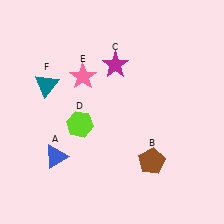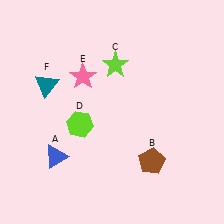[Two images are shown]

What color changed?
The star (C) changed from magenta in Image 1 to lime in Image 2.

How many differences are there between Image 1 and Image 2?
There is 1 difference between the two images.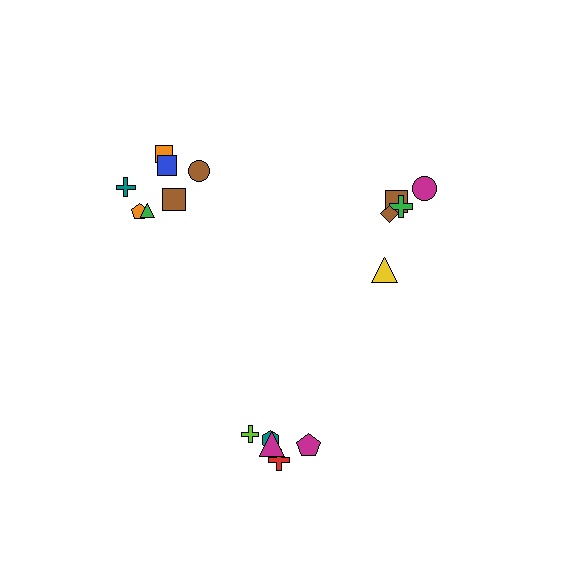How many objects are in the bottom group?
There are 5 objects.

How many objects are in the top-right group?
There are 5 objects.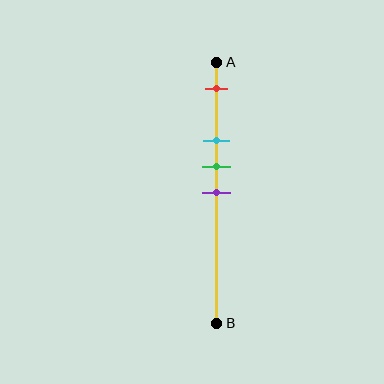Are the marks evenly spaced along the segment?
No, the marks are not evenly spaced.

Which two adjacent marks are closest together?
The green and purple marks are the closest adjacent pair.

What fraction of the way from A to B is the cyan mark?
The cyan mark is approximately 30% (0.3) of the way from A to B.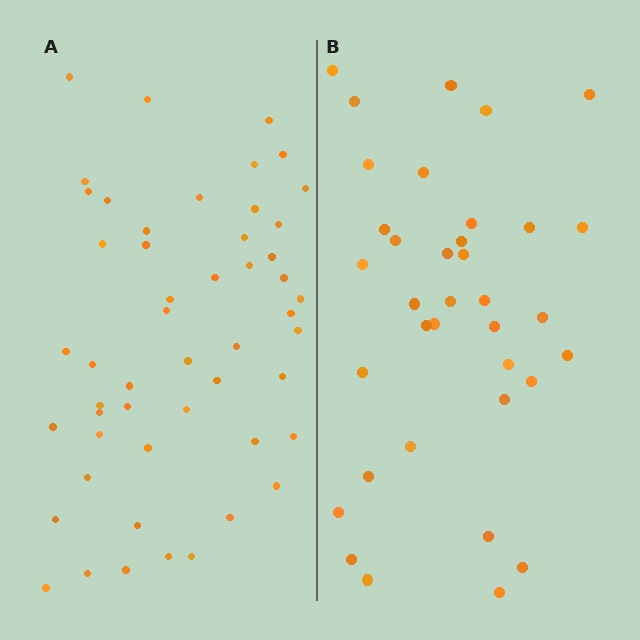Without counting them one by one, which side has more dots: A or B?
Region A (the left region) has more dots.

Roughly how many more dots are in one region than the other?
Region A has approximately 15 more dots than region B.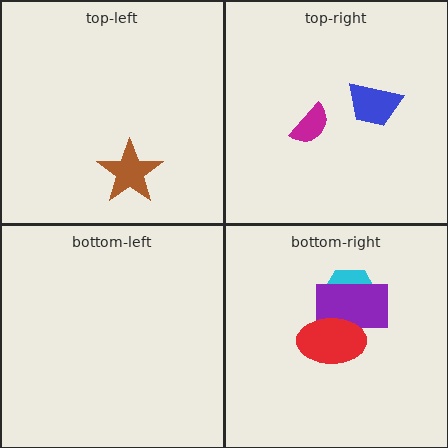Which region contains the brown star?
The top-left region.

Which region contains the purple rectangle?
The bottom-right region.